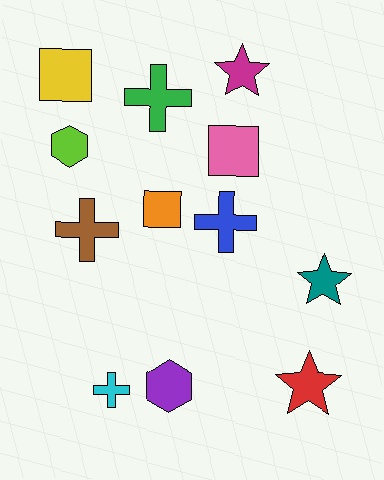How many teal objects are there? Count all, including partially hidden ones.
There is 1 teal object.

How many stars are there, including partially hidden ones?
There are 3 stars.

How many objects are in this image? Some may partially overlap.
There are 12 objects.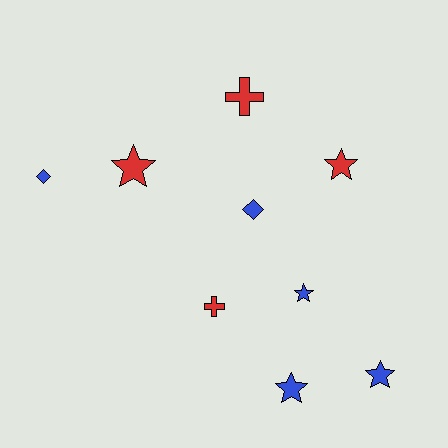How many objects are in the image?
There are 9 objects.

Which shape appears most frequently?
Star, with 5 objects.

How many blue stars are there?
There are 3 blue stars.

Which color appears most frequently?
Blue, with 5 objects.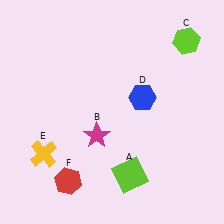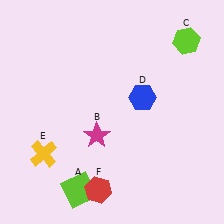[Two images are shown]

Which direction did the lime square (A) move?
The lime square (A) moved left.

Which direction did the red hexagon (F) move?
The red hexagon (F) moved right.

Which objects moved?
The objects that moved are: the lime square (A), the red hexagon (F).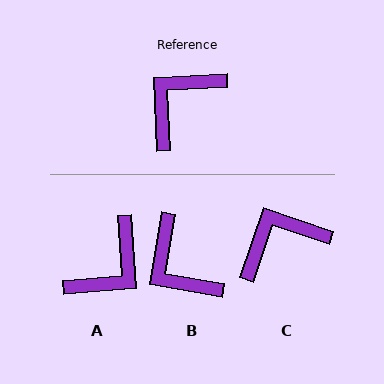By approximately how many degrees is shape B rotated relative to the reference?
Approximately 78 degrees counter-clockwise.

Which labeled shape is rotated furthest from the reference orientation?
A, about 179 degrees away.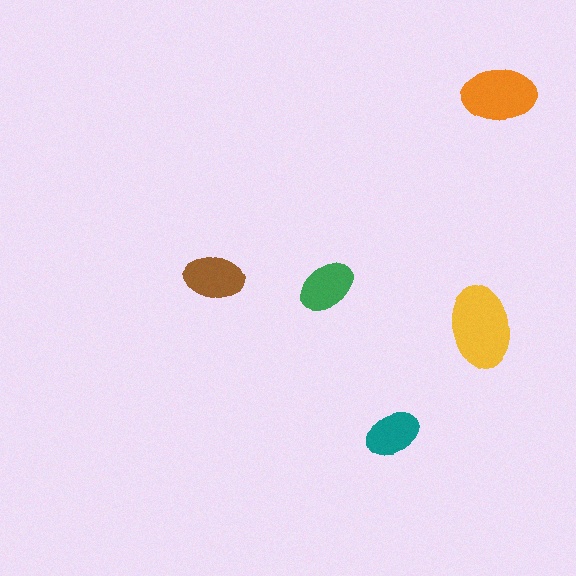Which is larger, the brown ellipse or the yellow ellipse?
The yellow one.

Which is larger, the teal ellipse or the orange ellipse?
The orange one.